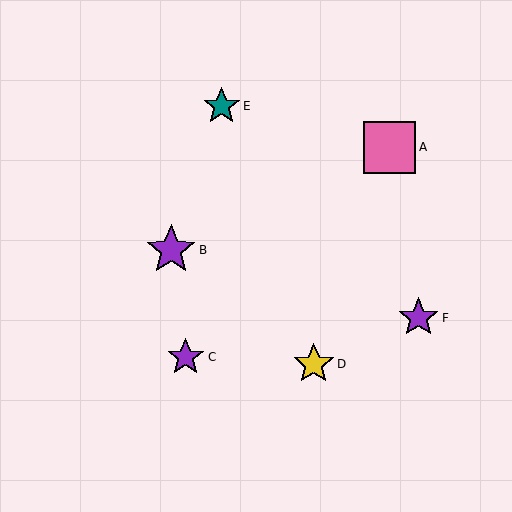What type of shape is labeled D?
Shape D is a yellow star.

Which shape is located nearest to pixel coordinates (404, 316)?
The purple star (labeled F) at (418, 318) is nearest to that location.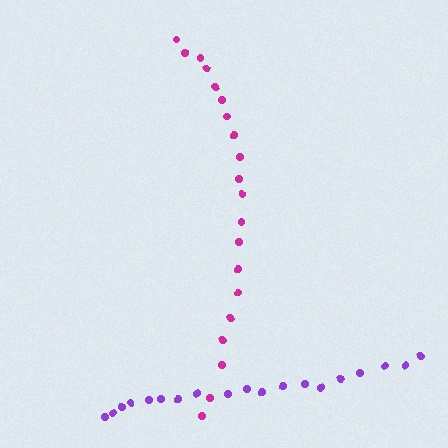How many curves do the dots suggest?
There are 2 distinct paths.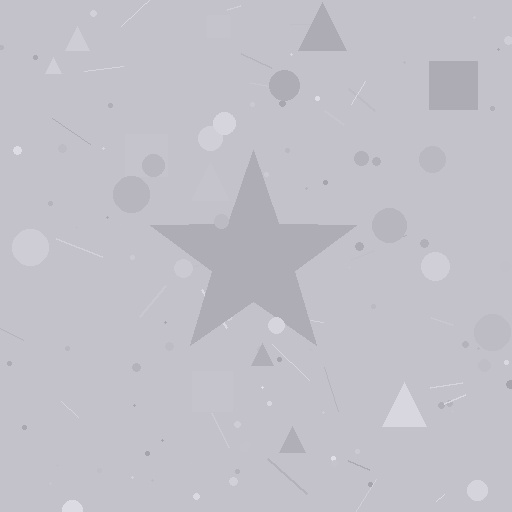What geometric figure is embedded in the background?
A star is embedded in the background.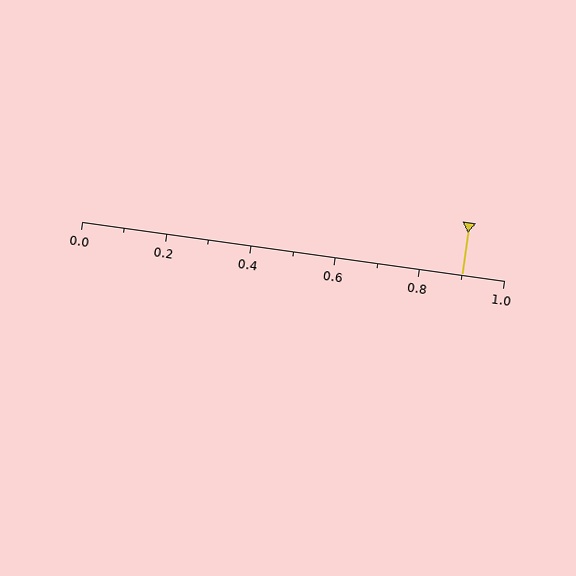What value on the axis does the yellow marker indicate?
The marker indicates approximately 0.9.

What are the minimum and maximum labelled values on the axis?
The axis runs from 0.0 to 1.0.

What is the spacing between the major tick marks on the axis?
The major ticks are spaced 0.2 apart.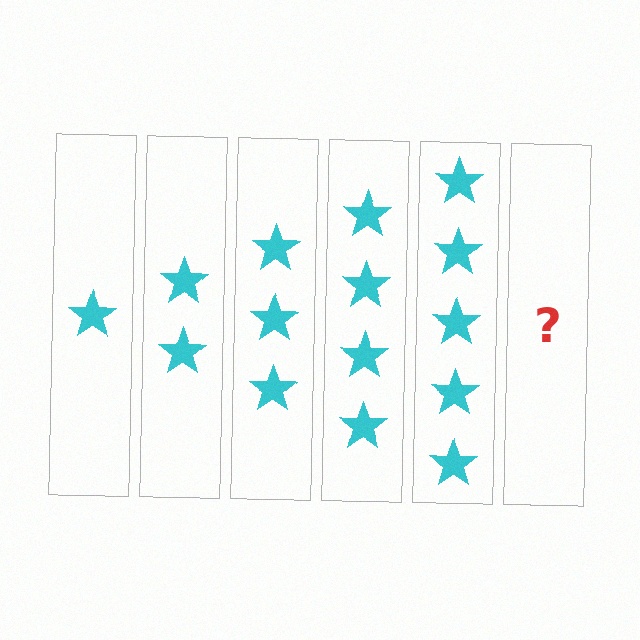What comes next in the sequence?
The next element should be 6 stars.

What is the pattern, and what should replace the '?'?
The pattern is that each step adds one more star. The '?' should be 6 stars.